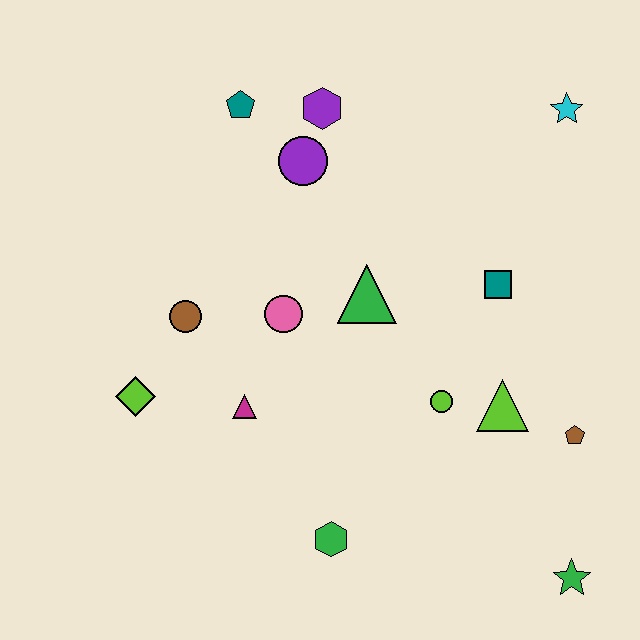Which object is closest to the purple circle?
The purple hexagon is closest to the purple circle.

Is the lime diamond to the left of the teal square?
Yes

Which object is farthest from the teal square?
The lime diamond is farthest from the teal square.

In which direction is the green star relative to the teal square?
The green star is below the teal square.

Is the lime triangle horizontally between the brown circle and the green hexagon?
No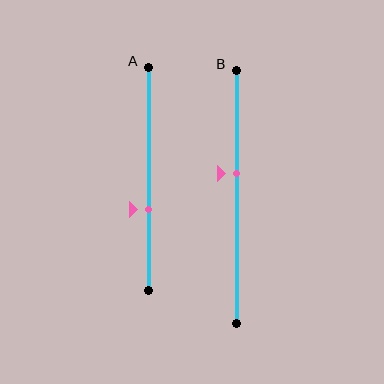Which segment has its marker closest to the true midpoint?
Segment B has its marker closest to the true midpoint.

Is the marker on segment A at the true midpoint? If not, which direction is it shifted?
No, the marker on segment A is shifted downward by about 14% of the segment length.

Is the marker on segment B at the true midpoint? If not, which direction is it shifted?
No, the marker on segment B is shifted upward by about 9% of the segment length.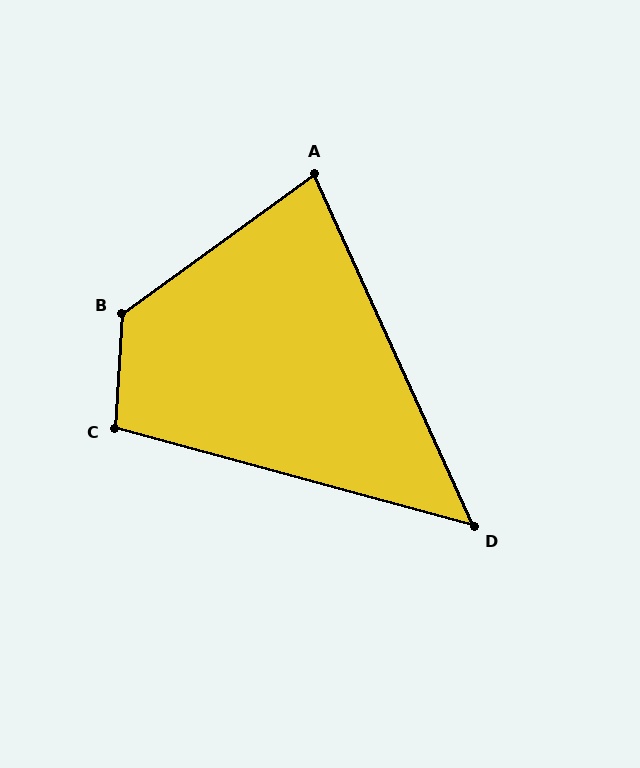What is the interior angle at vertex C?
Approximately 102 degrees (obtuse).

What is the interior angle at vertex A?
Approximately 78 degrees (acute).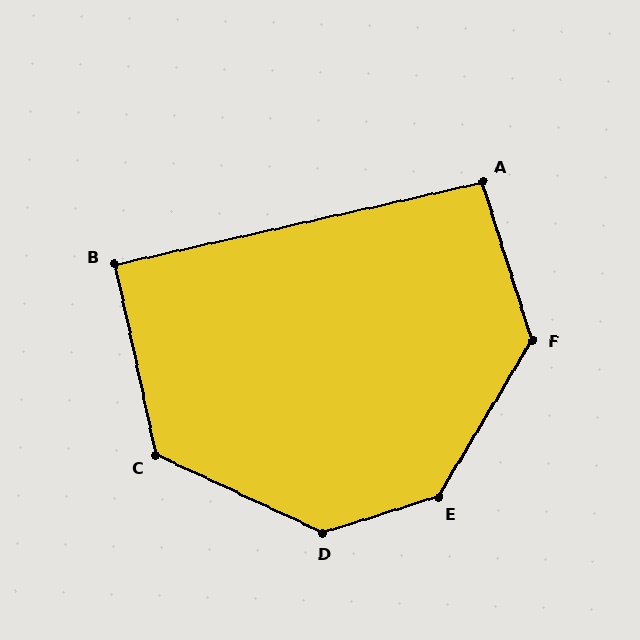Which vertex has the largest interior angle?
E, at approximately 138 degrees.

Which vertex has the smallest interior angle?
B, at approximately 90 degrees.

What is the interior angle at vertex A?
Approximately 95 degrees (approximately right).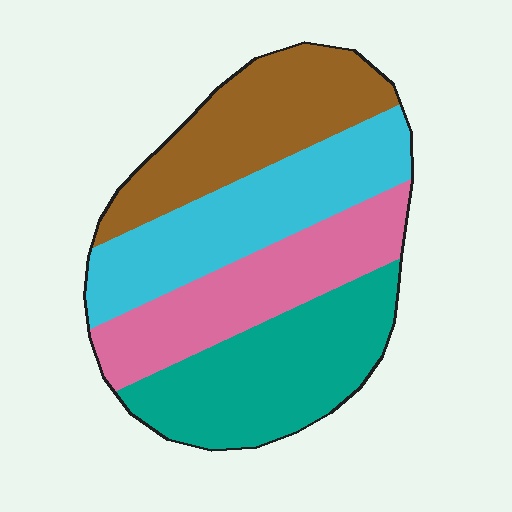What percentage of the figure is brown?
Brown takes up about one quarter (1/4) of the figure.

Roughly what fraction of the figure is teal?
Teal covers 27% of the figure.